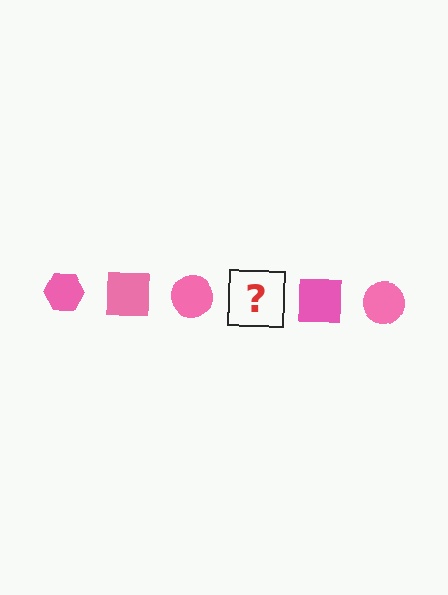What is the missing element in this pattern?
The missing element is a pink hexagon.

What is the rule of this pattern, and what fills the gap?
The rule is that the pattern cycles through hexagon, square, circle shapes in pink. The gap should be filled with a pink hexagon.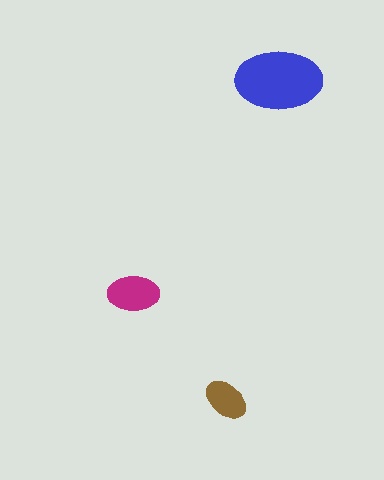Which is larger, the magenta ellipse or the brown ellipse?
The magenta one.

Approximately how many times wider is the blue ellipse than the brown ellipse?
About 2 times wider.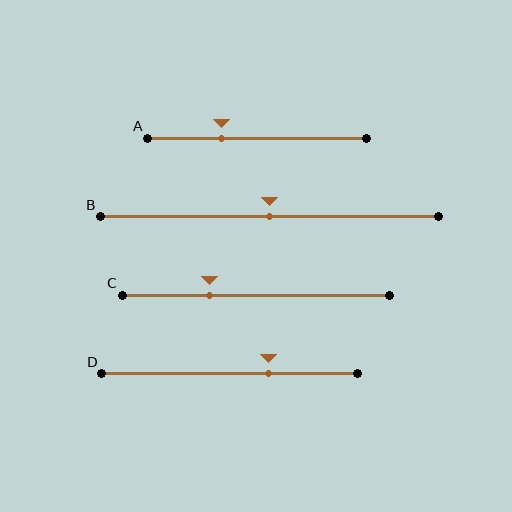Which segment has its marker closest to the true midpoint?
Segment B has its marker closest to the true midpoint.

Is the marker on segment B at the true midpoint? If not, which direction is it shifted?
Yes, the marker on segment B is at the true midpoint.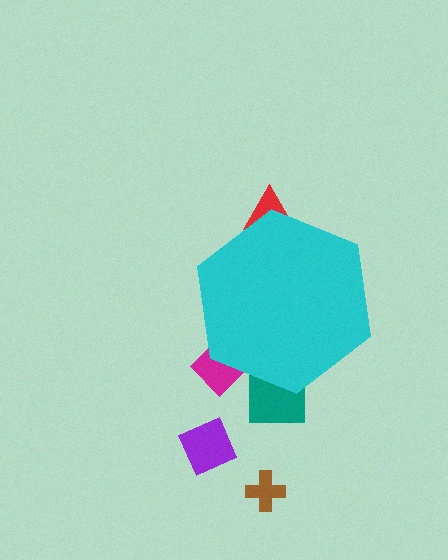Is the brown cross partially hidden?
No, the brown cross is fully visible.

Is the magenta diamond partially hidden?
Yes, the magenta diamond is partially hidden behind the cyan hexagon.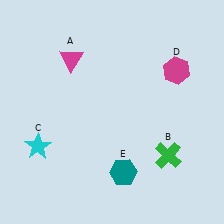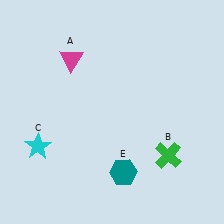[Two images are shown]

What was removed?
The magenta hexagon (D) was removed in Image 2.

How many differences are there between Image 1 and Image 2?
There is 1 difference between the two images.